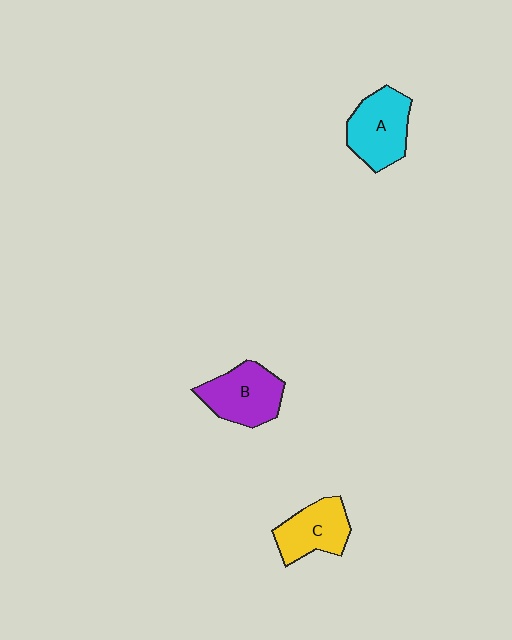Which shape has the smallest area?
Shape C (yellow).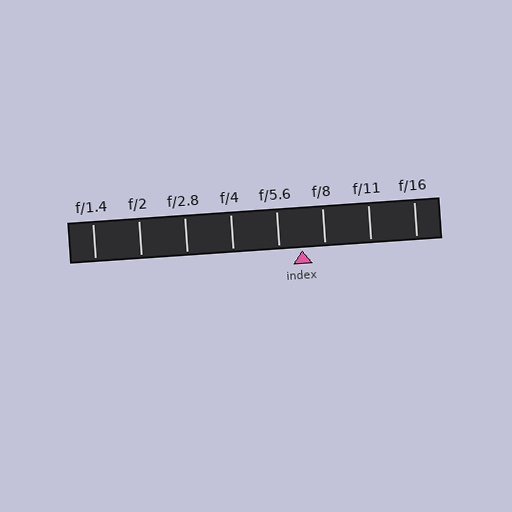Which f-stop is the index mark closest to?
The index mark is closest to f/8.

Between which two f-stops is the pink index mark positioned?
The index mark is between f/5.6 and f/8.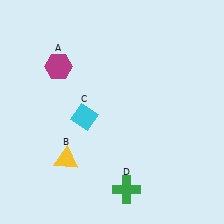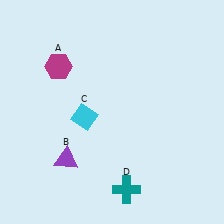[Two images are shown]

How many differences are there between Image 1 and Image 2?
There are 2 differences between the two images.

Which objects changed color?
B changed from yellow to purple. D changed from green to teal.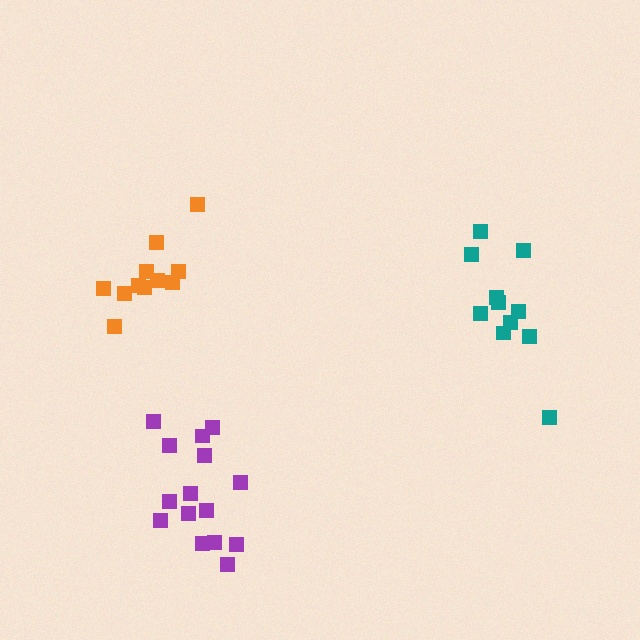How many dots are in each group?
Group 1: 11 dots, Group 2: 11 dots, Group 3: 15 dots (37 total).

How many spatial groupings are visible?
There are 3 spatial groupings.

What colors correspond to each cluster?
The clusters are colored: orange, teal, purple.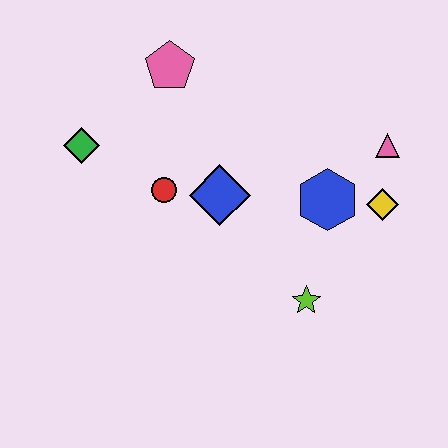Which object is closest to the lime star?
The blue hexagon is closest to the lime star.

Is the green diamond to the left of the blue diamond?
Yes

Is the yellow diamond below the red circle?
Yes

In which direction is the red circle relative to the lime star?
The red circle is to the left of the lime star.